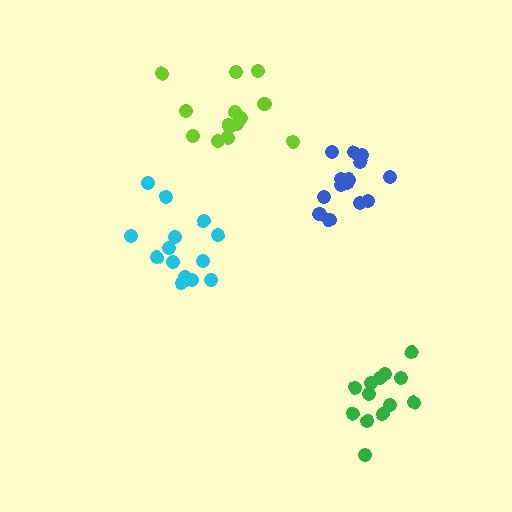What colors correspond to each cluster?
The clusters are colored: lime, cyan, blue, green.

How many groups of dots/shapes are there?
There are 4 groups.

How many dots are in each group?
Group 1: 15 dots, Group 2: 14 dots, Group 3: 14 dots, Group 4: 13 dots (56 total).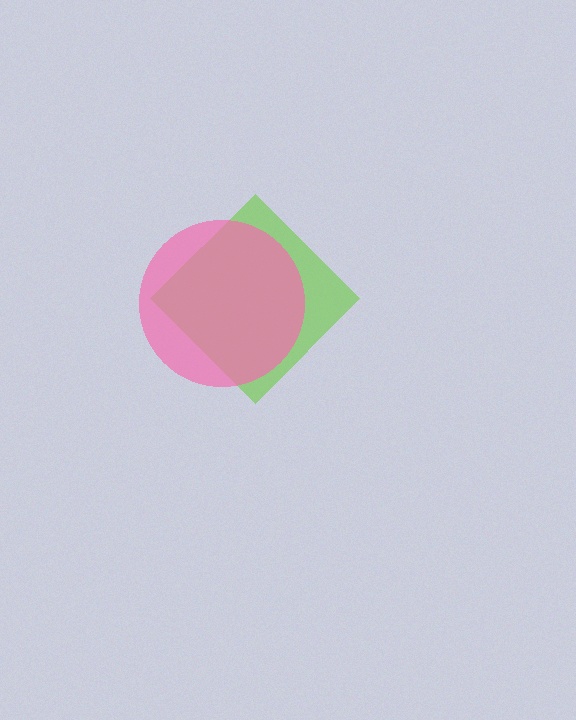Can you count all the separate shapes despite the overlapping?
Yes, there are 2 separate shapes.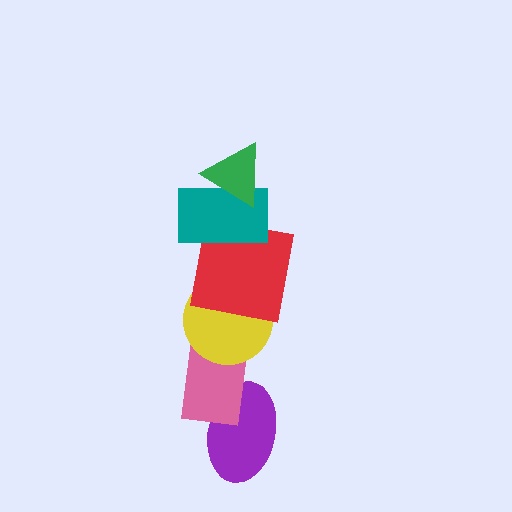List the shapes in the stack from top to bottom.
From top to bottom: the green triangle, the teal rectangle, the red square, the yellow circle, the pink rectangle, the purple ellipse.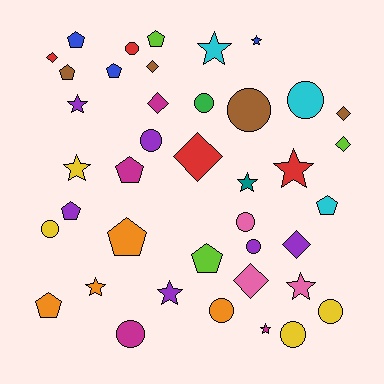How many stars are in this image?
There are 10 stars.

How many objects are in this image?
There are 40 objects.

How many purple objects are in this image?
There are 6 purple objects.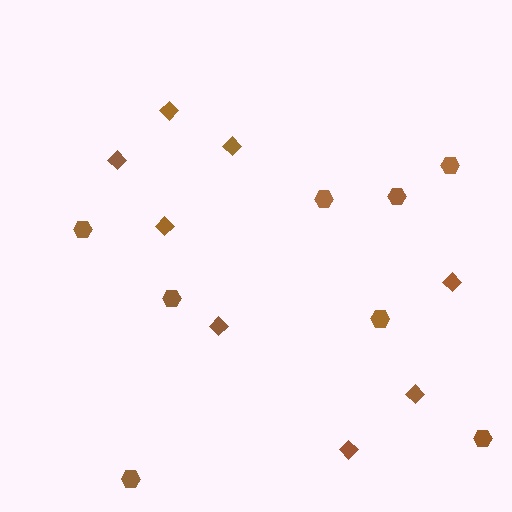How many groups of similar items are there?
There are 2 groups: one group of diamonds (8) and one group of hexagons (8).